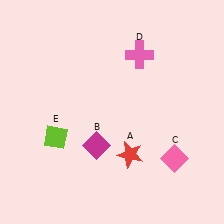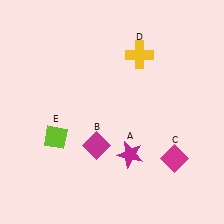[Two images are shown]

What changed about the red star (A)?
In Image 1, A is red. In Image 2, it changed to magenta.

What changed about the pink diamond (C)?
In Image 1, C is pink. In Image 2, it changed to magenta.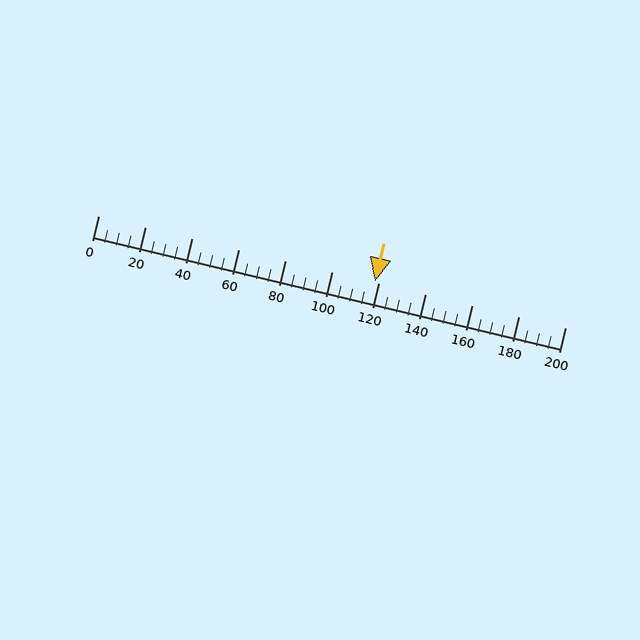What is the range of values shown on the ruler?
The ruler shows values from 0 to 200.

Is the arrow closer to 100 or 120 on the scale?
The arrow is closer to 120.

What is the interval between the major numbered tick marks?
The major tick marks are spaced 20 units apart.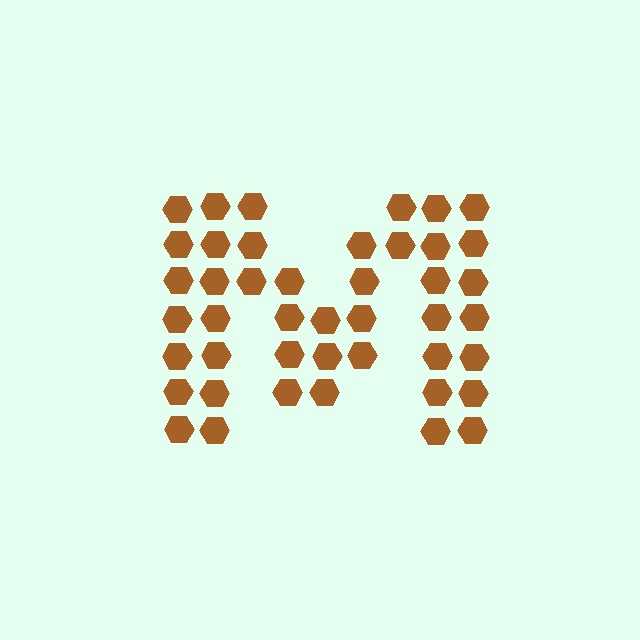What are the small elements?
The small elements are hexagons.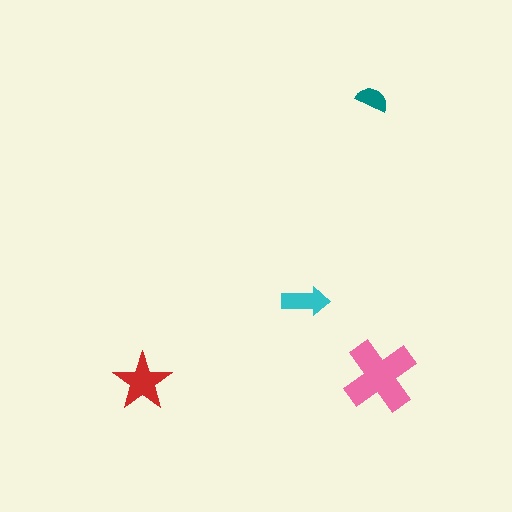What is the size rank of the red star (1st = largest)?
2nd.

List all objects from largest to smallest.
The pink cross, the red star, the cyan arrow, the teal semicircle.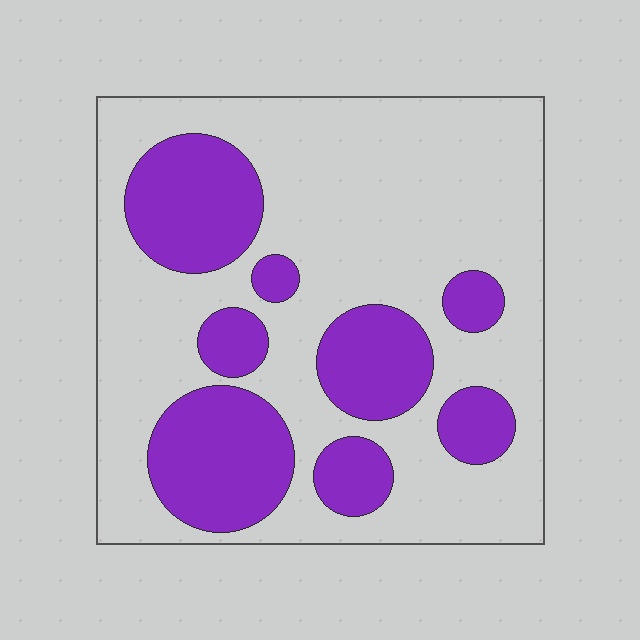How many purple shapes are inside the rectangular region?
8.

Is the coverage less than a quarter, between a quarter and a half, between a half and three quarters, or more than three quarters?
Between a quarter and a half.